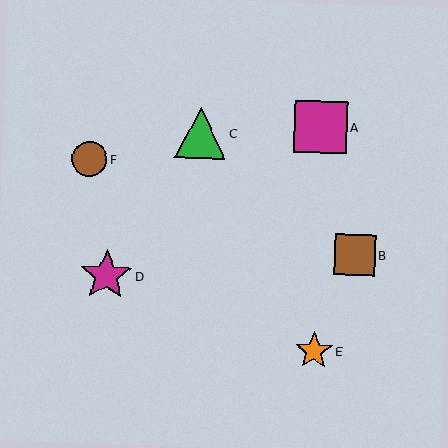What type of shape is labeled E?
Shape E is an orange star.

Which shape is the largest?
The magenta star (labeled D) is the largest.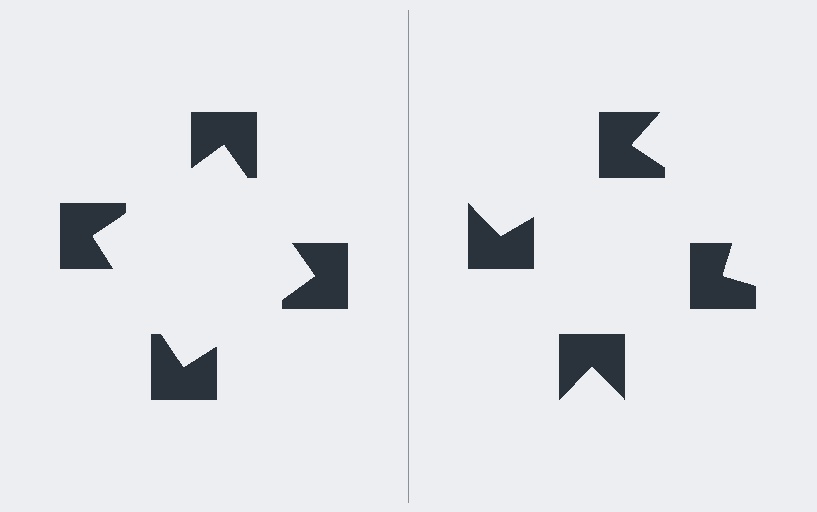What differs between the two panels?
The notched squares are positioned identically on both sides; only the wedge orientations differ. On the left they align to a square; on the right they are misaligned.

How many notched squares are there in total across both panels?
8 — 4 on each side.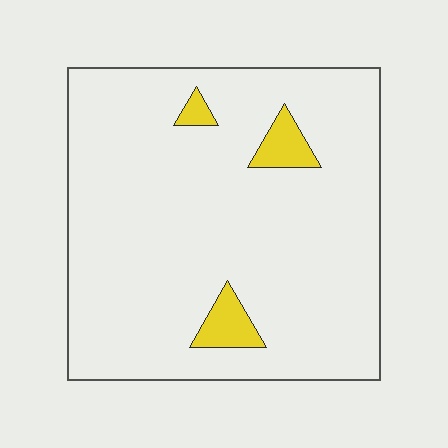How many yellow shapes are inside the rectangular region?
3.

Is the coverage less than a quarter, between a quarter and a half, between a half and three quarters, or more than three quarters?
Less than a quarter.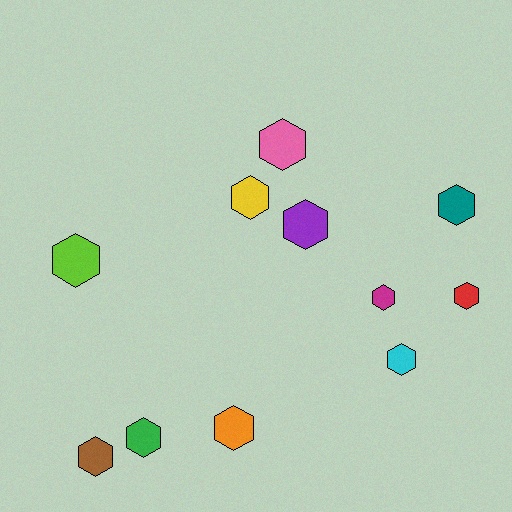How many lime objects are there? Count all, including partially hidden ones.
There is 1 lime object.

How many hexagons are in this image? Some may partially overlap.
There are 11 hexagons.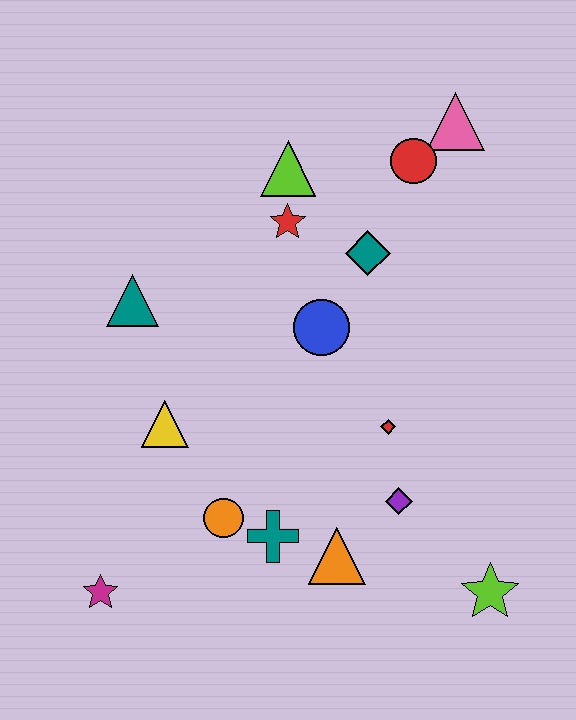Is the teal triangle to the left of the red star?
Yes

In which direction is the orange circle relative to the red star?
The orange circle is below the red star.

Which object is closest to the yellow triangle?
The orange circle is closest to the yellow triangle.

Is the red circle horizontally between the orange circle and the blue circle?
No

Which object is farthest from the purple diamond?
The pink triangle is farthest from the purple diamond.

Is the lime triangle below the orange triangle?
No